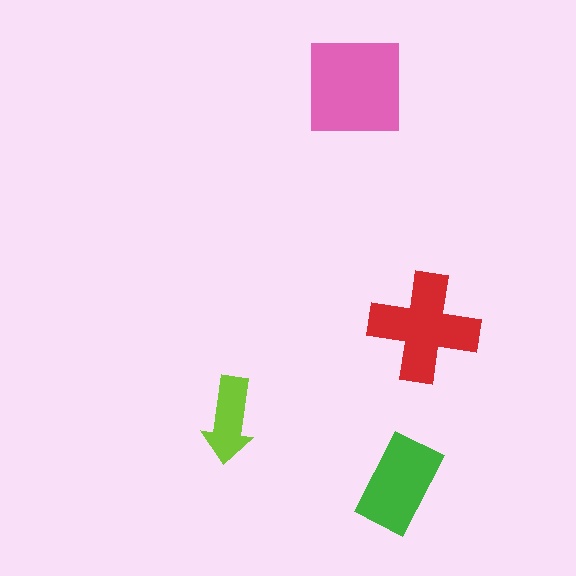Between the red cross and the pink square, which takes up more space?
The pink square.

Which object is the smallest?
The lime arrow.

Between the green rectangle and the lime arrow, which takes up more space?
The green rectangle.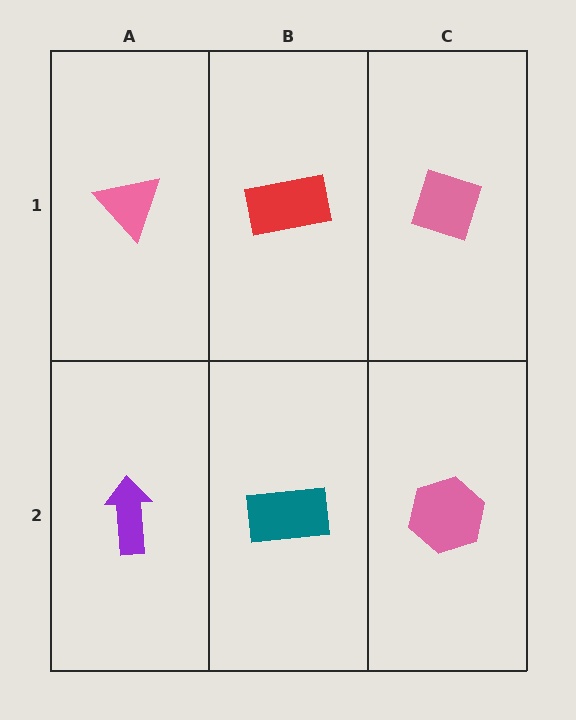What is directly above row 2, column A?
A pink triangle.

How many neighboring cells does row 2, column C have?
2.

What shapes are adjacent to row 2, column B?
A red rectangle (row 1, column B), a purple arrow (row 2, column A), a pink hexagon (row 2, column C).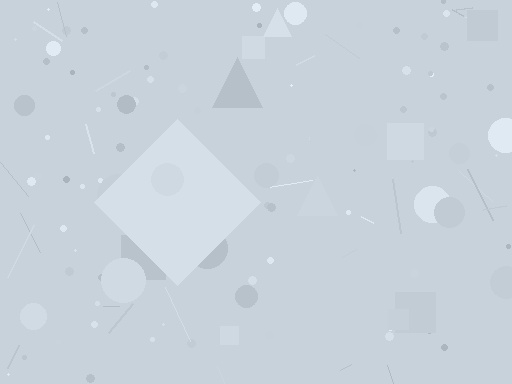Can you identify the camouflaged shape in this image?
The camouflaged shape is a diamond.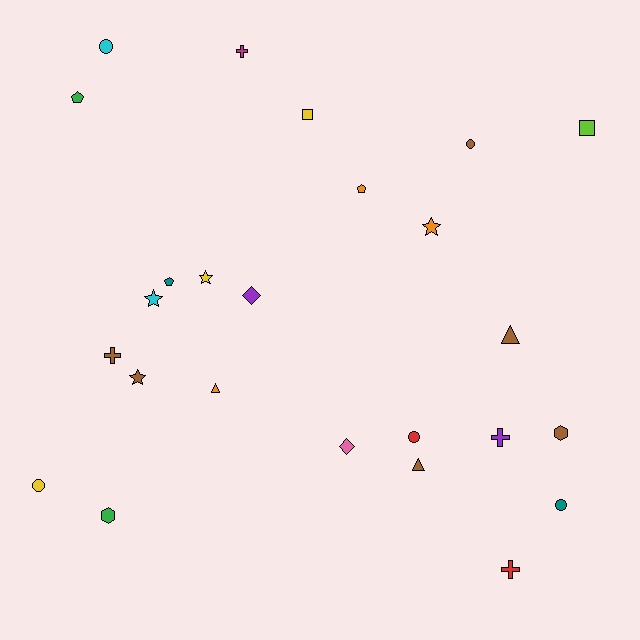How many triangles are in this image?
There are 3 triangles.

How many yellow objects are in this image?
There are 3 yellow objects.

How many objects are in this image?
There are 25 objects.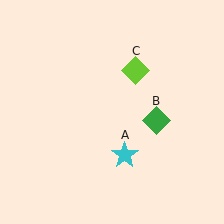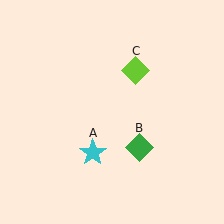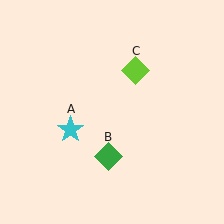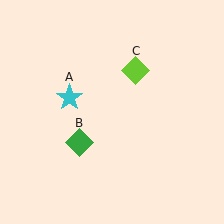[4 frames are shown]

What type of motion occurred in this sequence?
The cyan star (object A), green diamond (object B) rotated clockwise around the center of the scene.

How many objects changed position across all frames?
2 objects changed position: cyan star (object A), green diamond (object B).